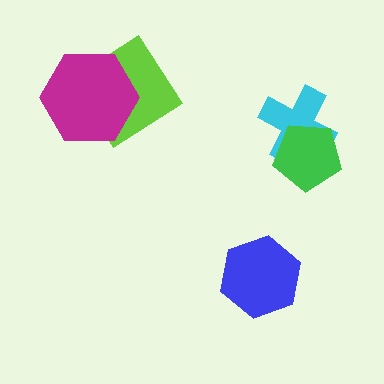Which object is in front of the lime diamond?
The magenta hexagon is in front of the lime diamond.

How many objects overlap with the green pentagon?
1 object overlaps with the green pentagon.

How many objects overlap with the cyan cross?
1 object overlaps with the cyan cross.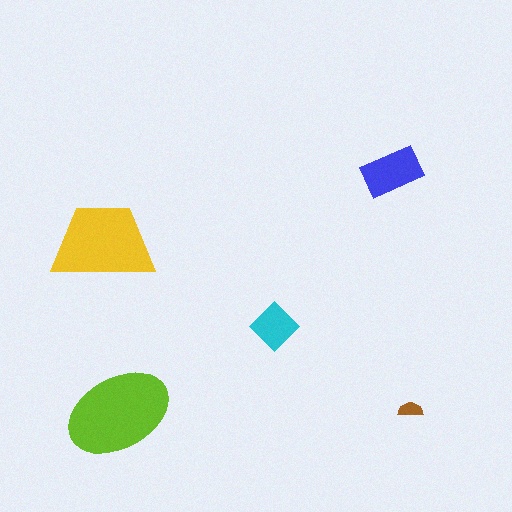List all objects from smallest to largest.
The brown semicircle, the cyan diamond, the blue rectangle, the yellow trapezoid, the lime ellipse.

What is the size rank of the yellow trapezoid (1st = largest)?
2nd.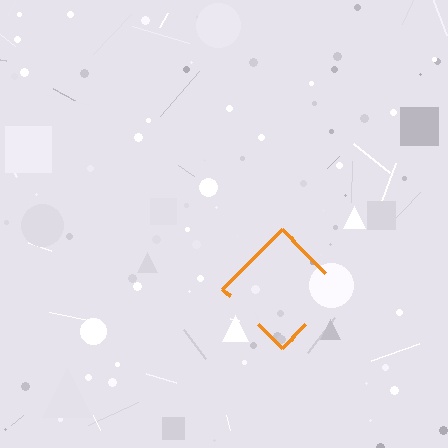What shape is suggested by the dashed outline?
The dashed outline suggests a diamond.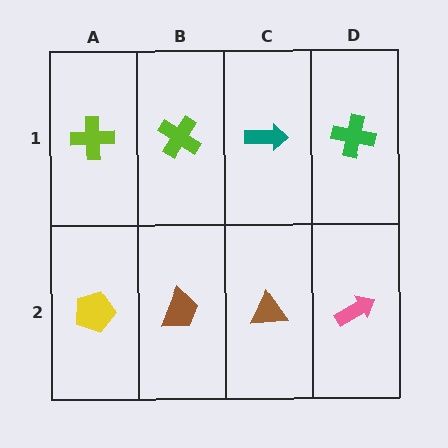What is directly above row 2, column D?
A green cross.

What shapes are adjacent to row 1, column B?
A brown trapezoid (row 2, column B), a lime cross (row 1, column A), a teal arrow (row 1, column C).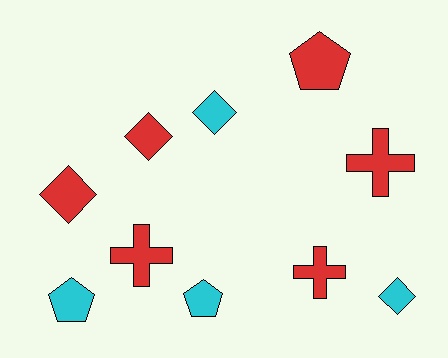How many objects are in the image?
There are 10 objects.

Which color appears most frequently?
Red, with 6 objects.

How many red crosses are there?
There are 3 red crosses.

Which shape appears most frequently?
Diamond, with 4 objects.